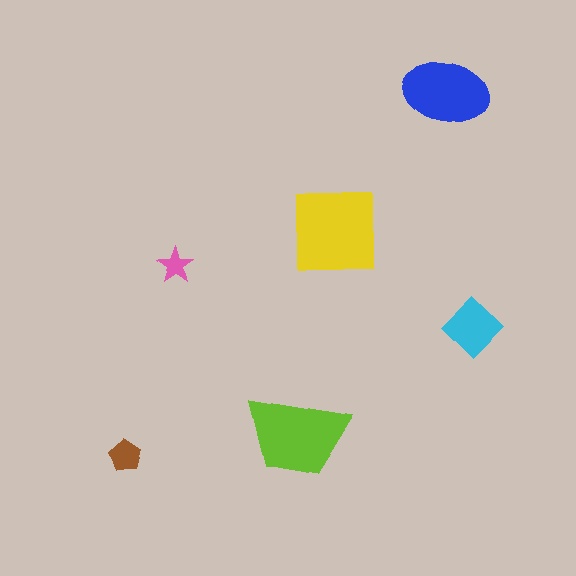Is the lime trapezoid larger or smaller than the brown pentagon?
Larger.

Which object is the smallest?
The pink star.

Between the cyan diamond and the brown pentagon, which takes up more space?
The cyan diamond.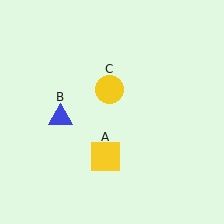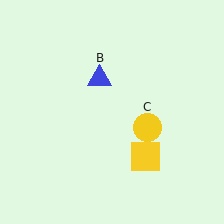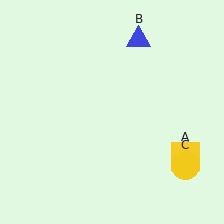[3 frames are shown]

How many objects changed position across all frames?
3 objects changed position: yellow square (object A), blue triangle (object B), yellow circle (object C).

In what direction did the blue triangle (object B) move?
The blue triangle (object B) moved up and to the right.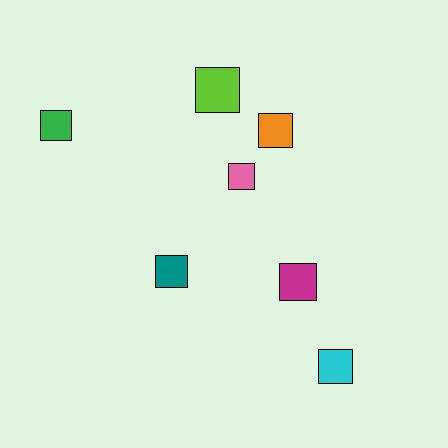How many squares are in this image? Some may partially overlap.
There are 7 squares.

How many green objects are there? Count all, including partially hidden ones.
There is 1 green object.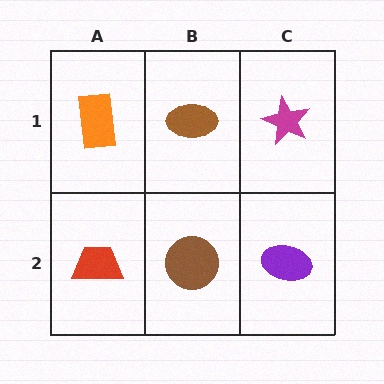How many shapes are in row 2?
3 shapes.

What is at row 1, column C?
A magenta star.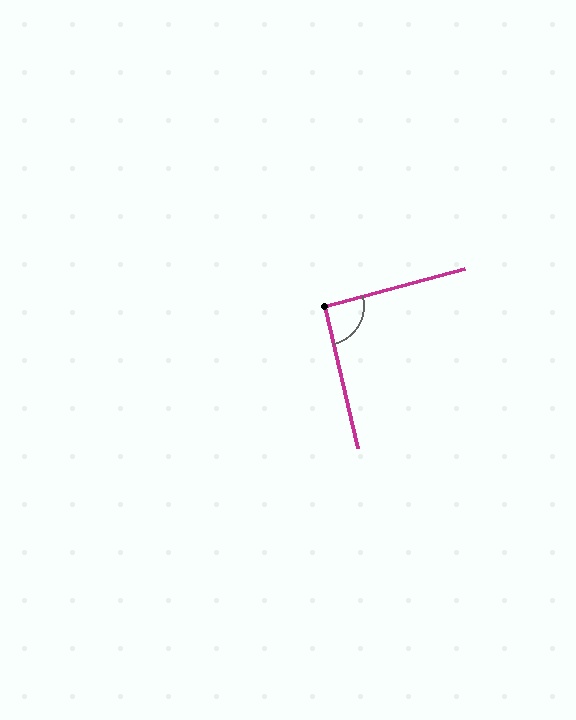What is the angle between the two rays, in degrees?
Approximately 92 degrees.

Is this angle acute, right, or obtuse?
It is approximately a right angle.